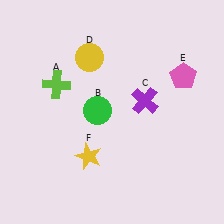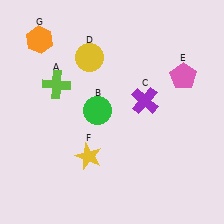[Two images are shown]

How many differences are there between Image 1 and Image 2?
There is 1 difference between the two images.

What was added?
An orange hexagon (G) was added in Image 2.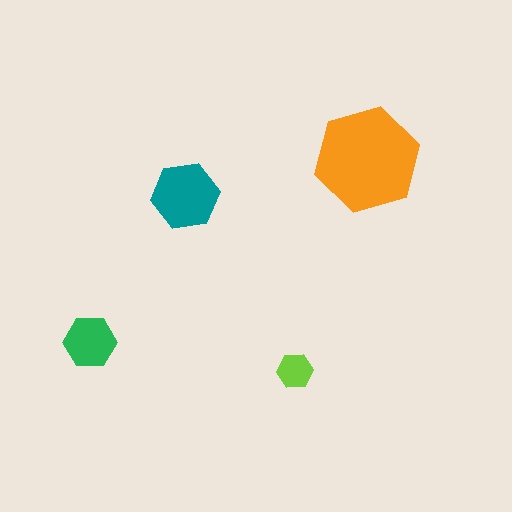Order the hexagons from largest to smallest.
the orange one, the teal one, the green one, the lime one.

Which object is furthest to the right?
The orange hexagon is rightmost.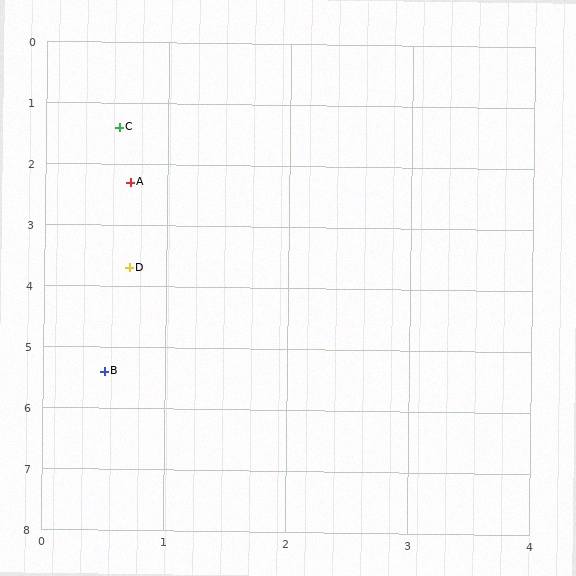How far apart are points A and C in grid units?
Points A and C are about 0.9 grid units apart.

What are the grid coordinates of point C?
Point C is at approximately (0.6, 1.4).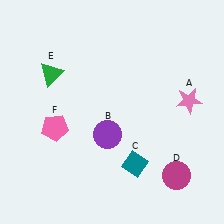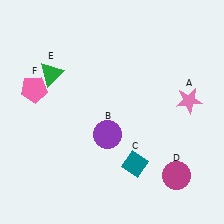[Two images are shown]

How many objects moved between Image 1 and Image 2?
1 object moved between the two images.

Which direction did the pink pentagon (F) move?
The pink pentagon (F) moved up.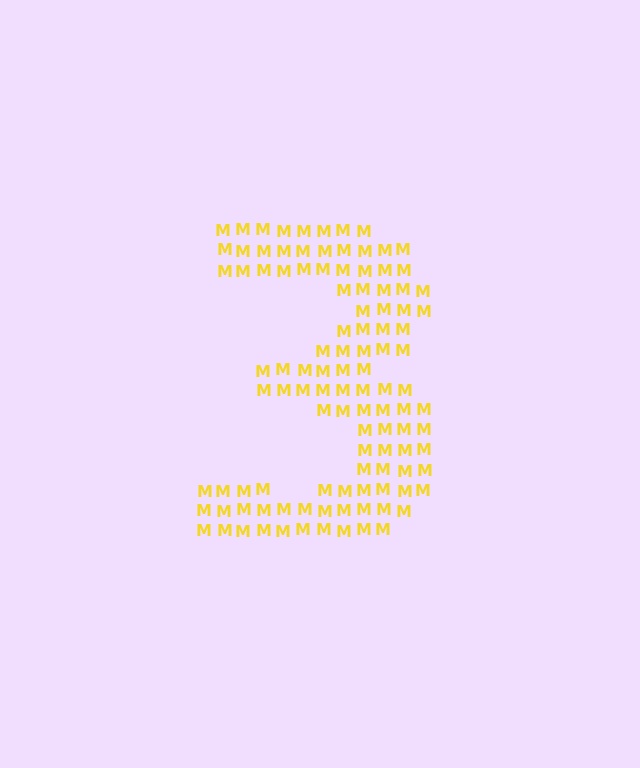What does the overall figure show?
The overall figure shows the digit 3.